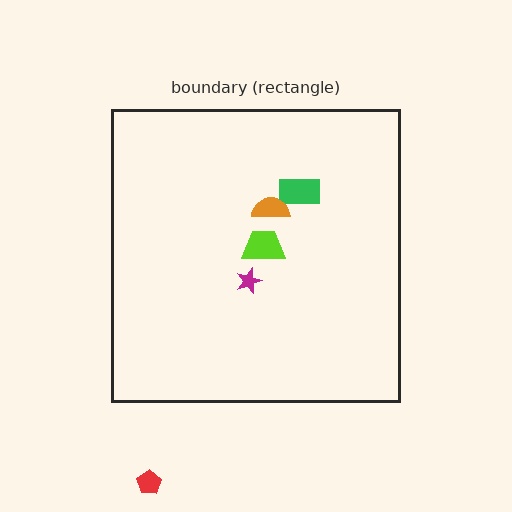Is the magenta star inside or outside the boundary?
Inside.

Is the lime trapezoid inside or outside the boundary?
Inside.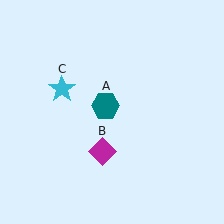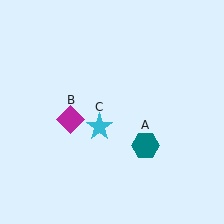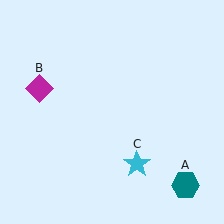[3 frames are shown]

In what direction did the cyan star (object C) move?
The cyan star (object C) moved down and to the right.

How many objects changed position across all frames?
3 objects changed position: teal hexagon (object A), magenta diamond (object B), cyan star (object C).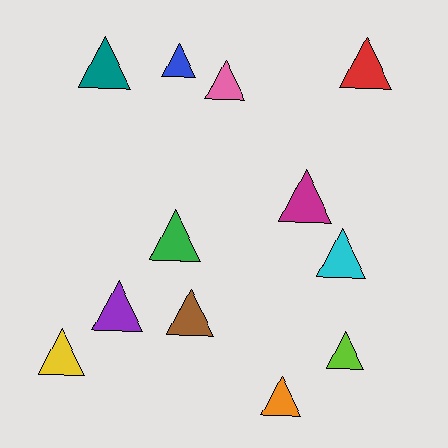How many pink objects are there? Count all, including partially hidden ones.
There is 1 pink object.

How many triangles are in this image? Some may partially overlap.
There are 12 triangles.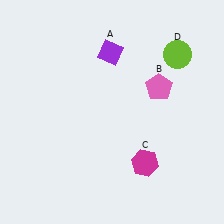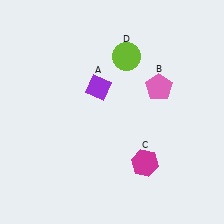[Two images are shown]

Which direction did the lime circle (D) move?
The lime circle (D) moved left.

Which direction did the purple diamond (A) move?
The purple diamond (A) moved down.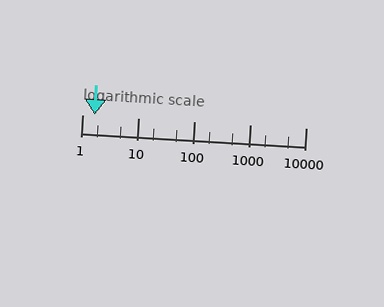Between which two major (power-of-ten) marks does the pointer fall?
The pointer is between 1 and 10.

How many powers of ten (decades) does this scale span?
The scale spans 4 decades, from 1 to 10000.